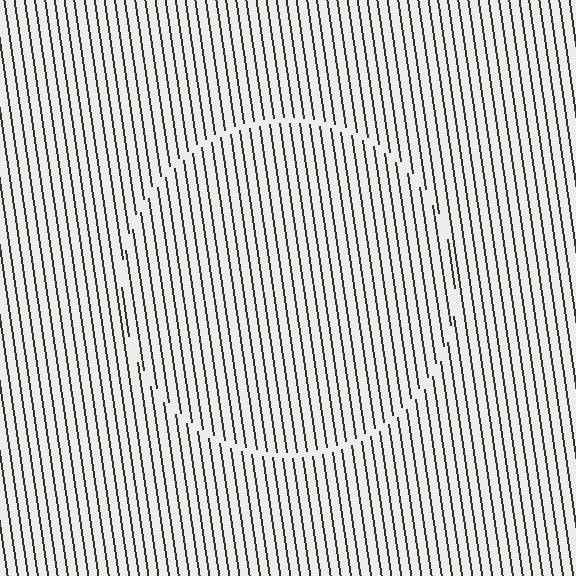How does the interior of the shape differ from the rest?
The interior of the shape contains the same grating, shifted by half a period — the contour is defined by the phase discontinuity where line-ends from the inner and outer gratings abut.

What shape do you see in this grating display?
An illusory circle. The interior of the shape contains the same grating, shifted by half a period — the contour is defined by the phase discontinuity where line-ends from the inner and outer gratings abut.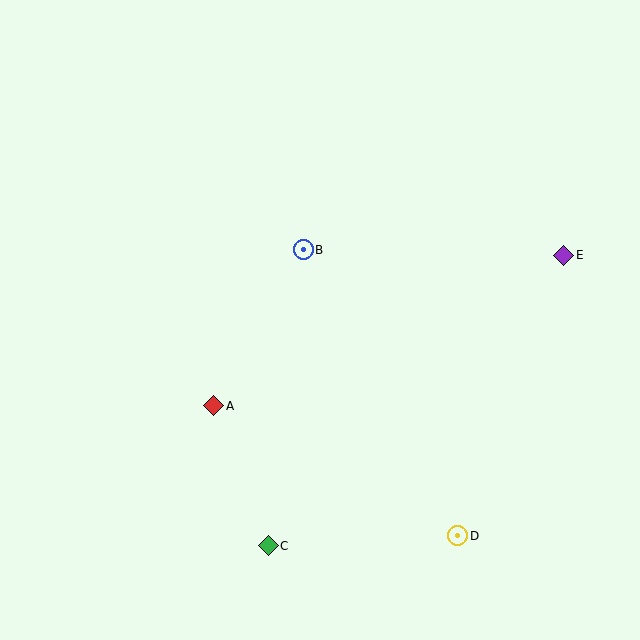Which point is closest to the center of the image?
Point B at (303, 250) is closest to the center.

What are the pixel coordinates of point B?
Point B is at (303, 250).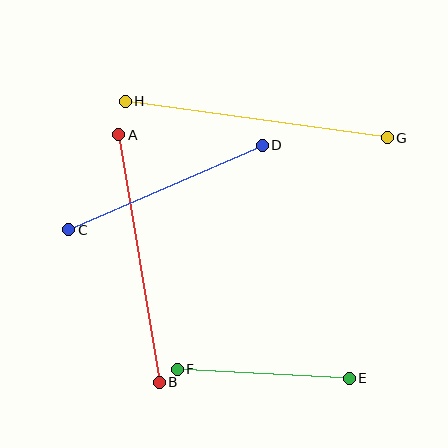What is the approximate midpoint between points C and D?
The midpoint is at approximately (165, 188) pixels.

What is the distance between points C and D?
The distance is approximately 211 pixels.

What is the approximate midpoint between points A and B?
The midpoint is at approximately (139, 258) pixels.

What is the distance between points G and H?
The distance is approximately 265 pixels.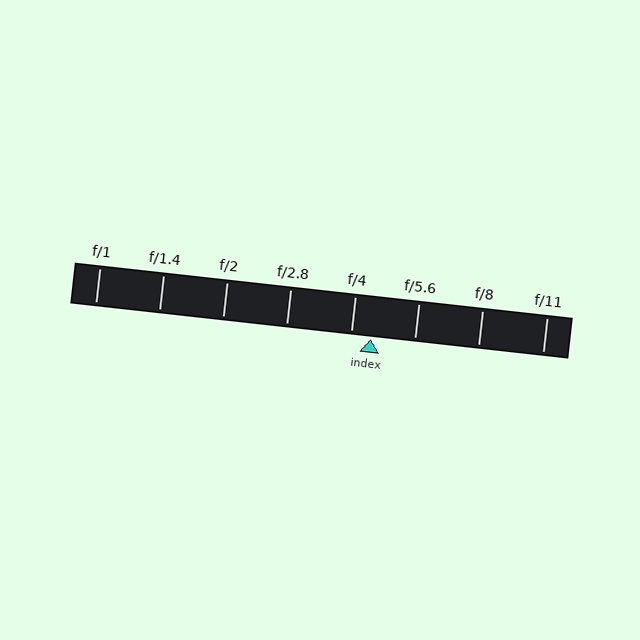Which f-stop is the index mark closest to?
The index mark is closest to f/4.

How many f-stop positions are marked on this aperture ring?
There are 8 f-stop positions marked.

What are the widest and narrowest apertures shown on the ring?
The widest aperture shown is f/1 and the narrowest is f/11.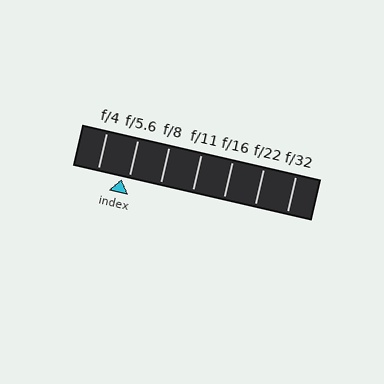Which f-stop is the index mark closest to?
The index mark is closest to f/5.6.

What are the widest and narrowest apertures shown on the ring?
The widest aperture shown is f/4 and the narrowest is f/32.